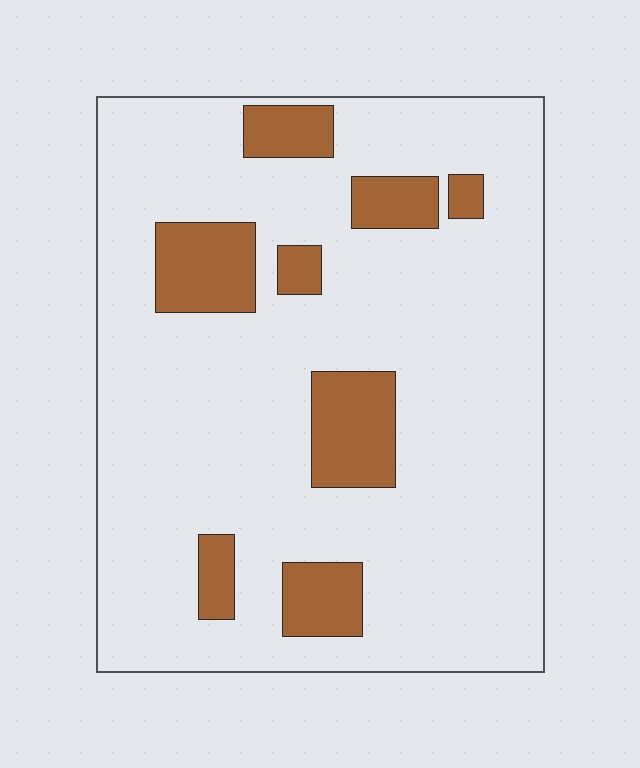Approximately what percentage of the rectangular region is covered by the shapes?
Approximately 15%.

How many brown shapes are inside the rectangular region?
8.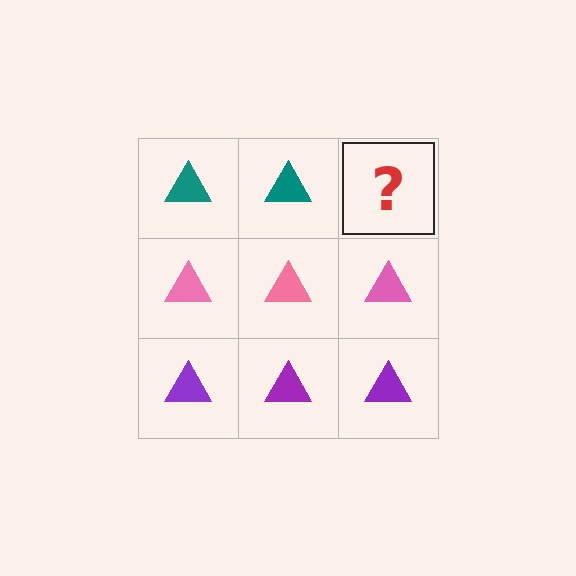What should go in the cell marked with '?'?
The missing cell should contain a teal triangle.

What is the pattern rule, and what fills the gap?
The rule is that each row has a consistent color. The gap should be filled with a teal triangle.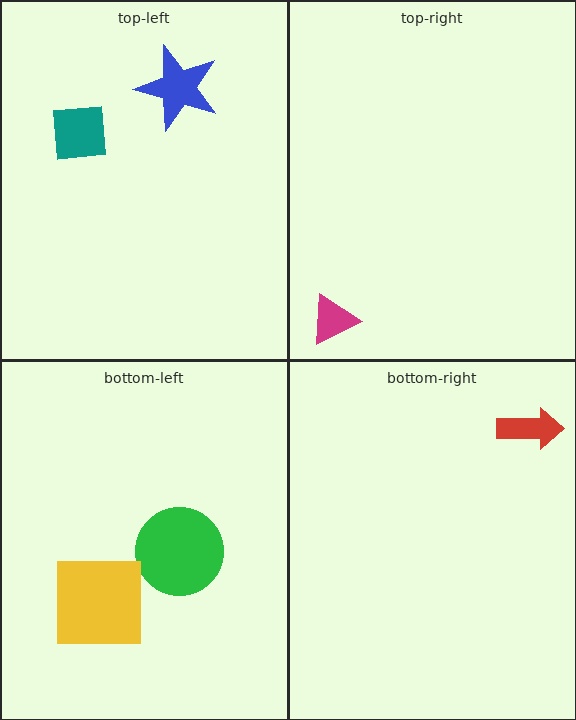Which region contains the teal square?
The top-left region.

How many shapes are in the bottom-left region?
2.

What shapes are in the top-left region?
The blue star, the teal square.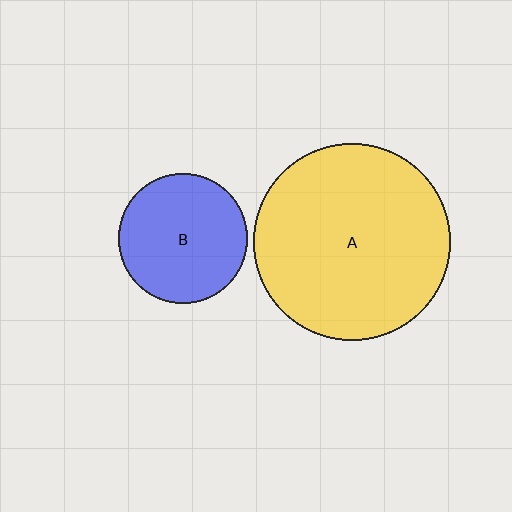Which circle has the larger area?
Circle A (yellow).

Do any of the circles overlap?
No, none of the circles overlap.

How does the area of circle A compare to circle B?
Approximately 2.3 times.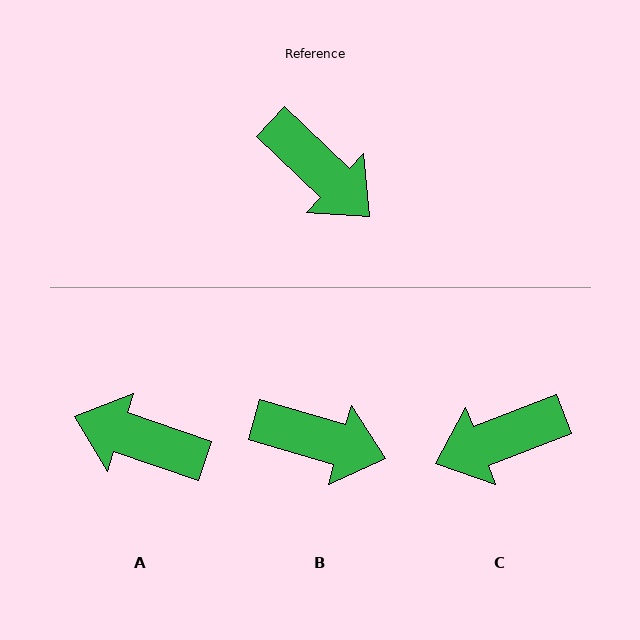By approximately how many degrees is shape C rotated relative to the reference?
Approximately 115 degrees clockwise.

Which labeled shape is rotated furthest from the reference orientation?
A, about 155 degrees away.